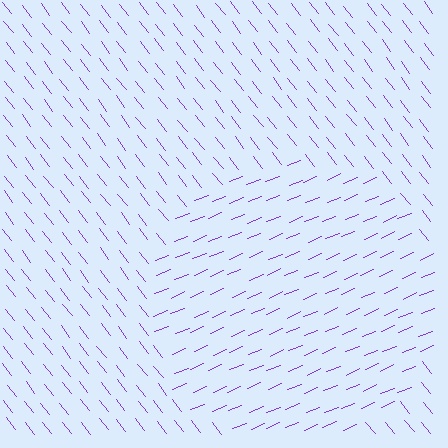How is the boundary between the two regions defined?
The boundary is defined purely by a change in line orientation (approximately 75 degrees difference). All lines are the same color and thickness.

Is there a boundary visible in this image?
Yes, there is a texture boundary formed by a change in line orientation.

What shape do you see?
I see a circle.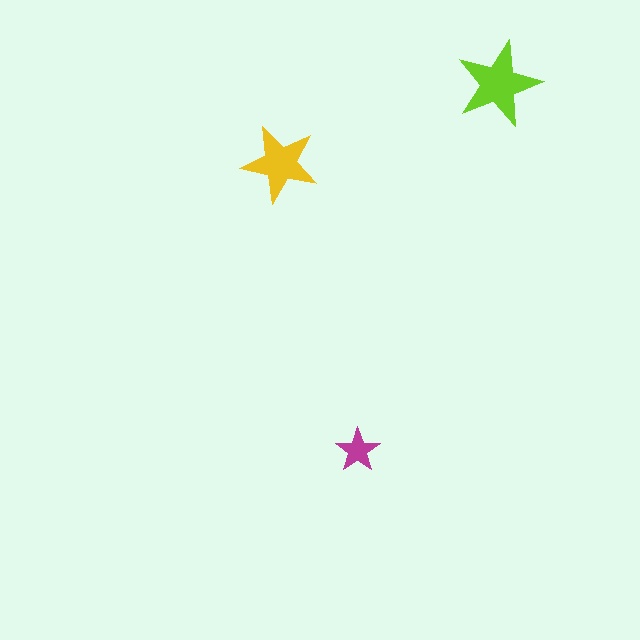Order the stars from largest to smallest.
the lime one, the yellow one, the magenta one.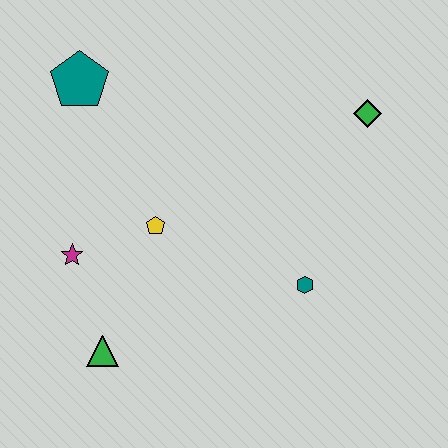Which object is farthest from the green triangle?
The green diamond is farthest from the green triangle.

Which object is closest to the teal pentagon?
The yellow pentagon is closest to the teal pentagon.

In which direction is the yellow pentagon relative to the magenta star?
The yellow pentagon is to the right of the magenta star.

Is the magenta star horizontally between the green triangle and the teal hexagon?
No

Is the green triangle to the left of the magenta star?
No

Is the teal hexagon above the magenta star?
No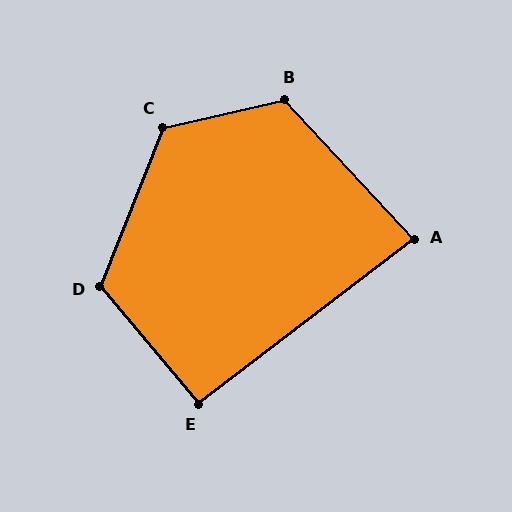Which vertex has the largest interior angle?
C, at approximately 124 degrees.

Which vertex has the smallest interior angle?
A, at approximately 85 degrees.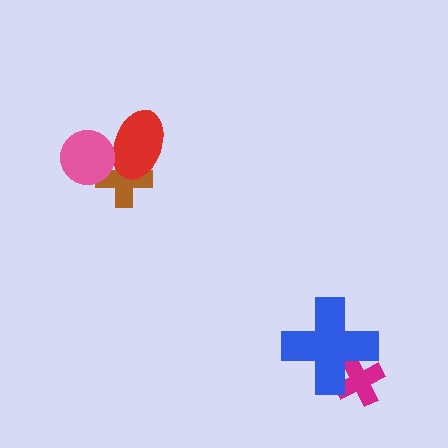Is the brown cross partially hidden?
Yes, it is partially covered by another shape.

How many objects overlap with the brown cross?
2 objects overlap with the brown cross.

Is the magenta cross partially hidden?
Yes, it is partially covered by another shape.